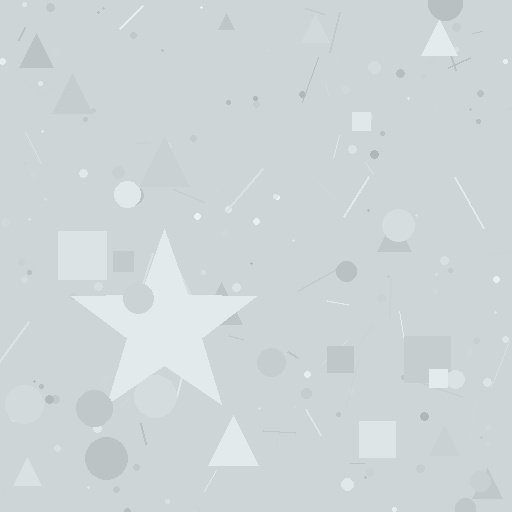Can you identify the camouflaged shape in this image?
The camouflaged shape is a star.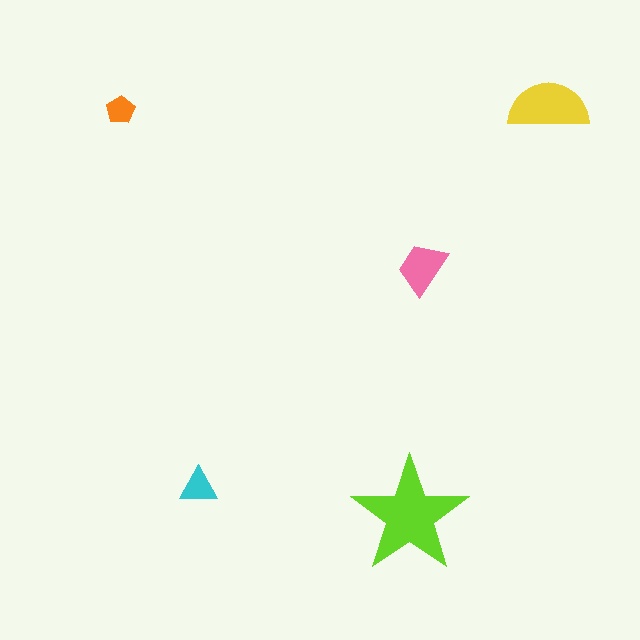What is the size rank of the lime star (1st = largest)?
1st.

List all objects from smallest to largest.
The orange pentagon, the cyan triangle, the pink trapezoid, the yellow semicircle, the lime star.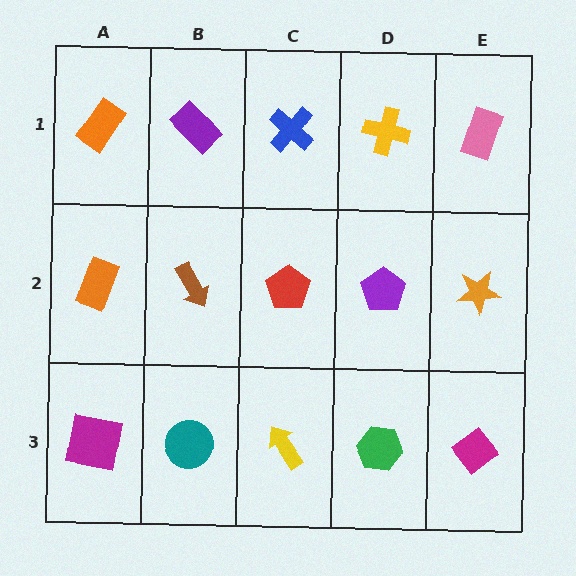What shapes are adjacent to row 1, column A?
An orange rectangle (row 2, column A), a purple rectangle (row 1, column B).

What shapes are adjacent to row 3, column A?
An orange rectangle (row 2, column A), a teal circle (row 3, column B).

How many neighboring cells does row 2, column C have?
4.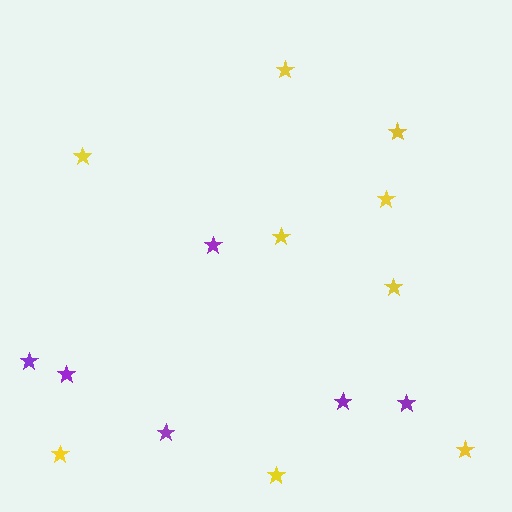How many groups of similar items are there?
There are 2 groups: one group of purple stars (6) and one group of yellow stars (9).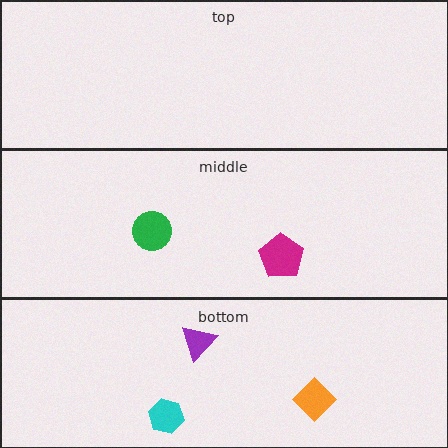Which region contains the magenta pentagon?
The middle region.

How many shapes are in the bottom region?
3.